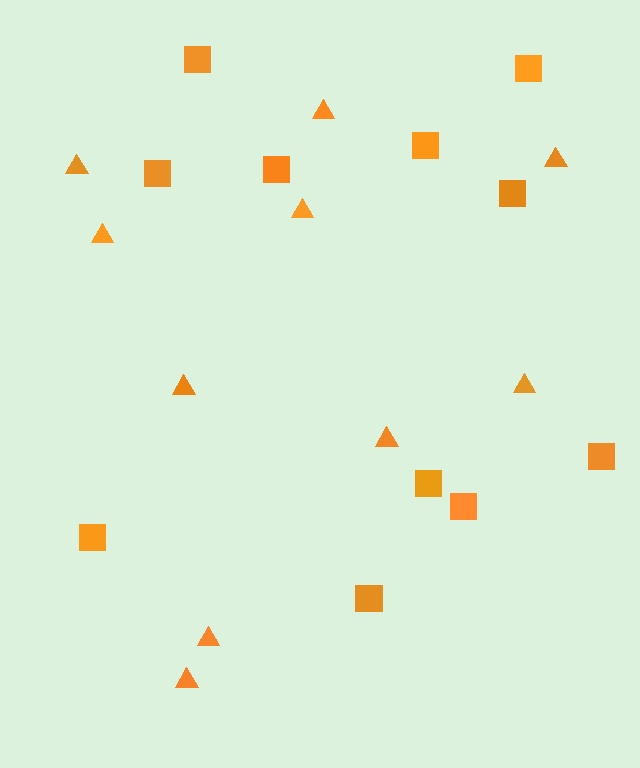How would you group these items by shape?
There are 2 groups: one group of triangles (10) and one group of squares (11).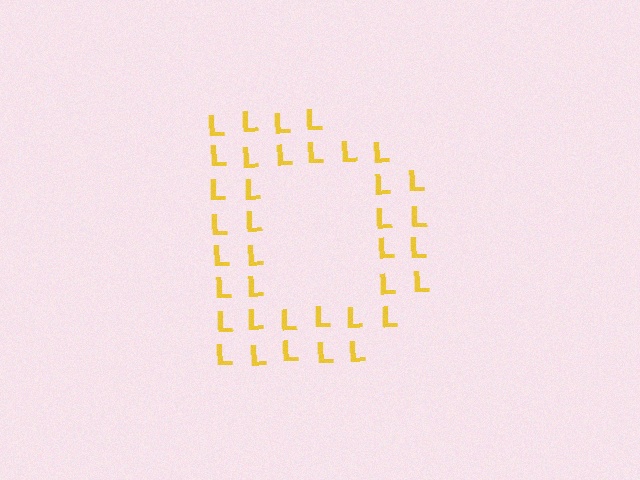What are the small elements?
The small elements are letter L's.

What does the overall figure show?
The overall figure shows the letter D.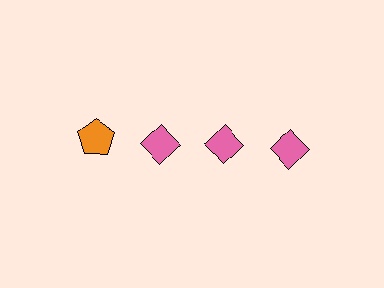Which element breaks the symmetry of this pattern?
The orange pentagon in the top row, leftmost column breaks the symmetry. All other shapes are pink diamonds.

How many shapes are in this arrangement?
There are 4 shapes arranged in a grid pattern.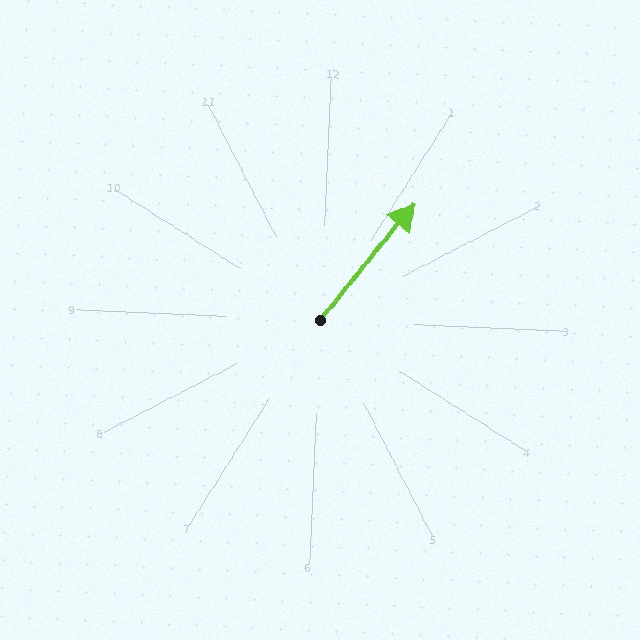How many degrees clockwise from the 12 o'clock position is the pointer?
Approximately 36 degrees.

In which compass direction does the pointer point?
Northeast.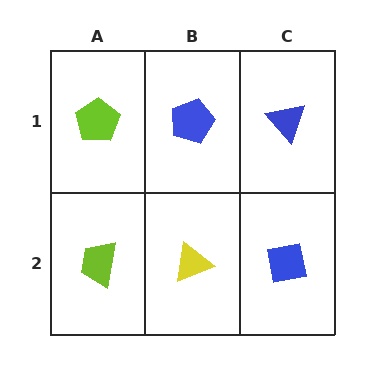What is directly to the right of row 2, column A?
A yellow triangle.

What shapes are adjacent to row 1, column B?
A yellow triangle (row 2, column B), a lime pentagon (row 1, column A), a blue triangle (row 1, column C).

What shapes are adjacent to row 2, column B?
A blue pentagon (row 1, column B), a lime trapezoid (row 2, column A), a blue square (row 2, column C).